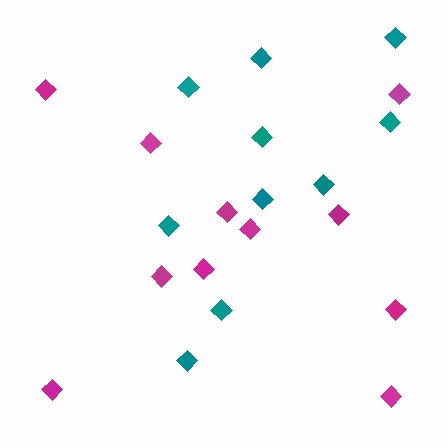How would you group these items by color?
There are 2 groups: one group of magenta diamonds (11) and one group of teal diamonds (10).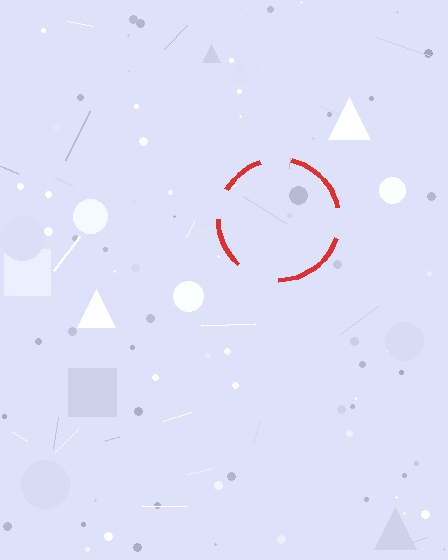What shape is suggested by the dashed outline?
The dashed outline suggests a circle.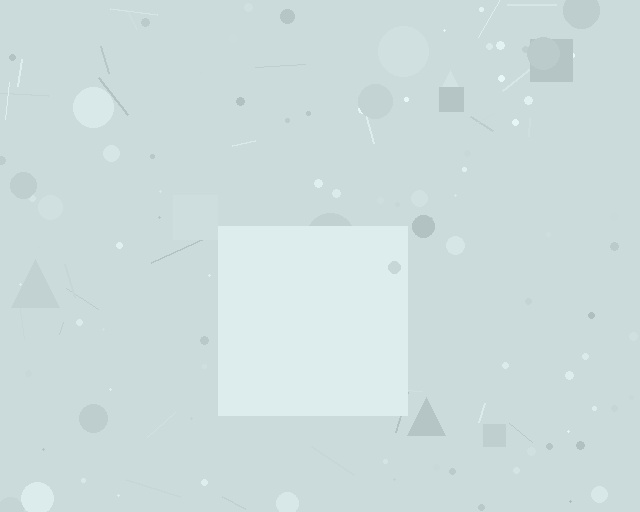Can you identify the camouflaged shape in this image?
The camouflaged shape is a square.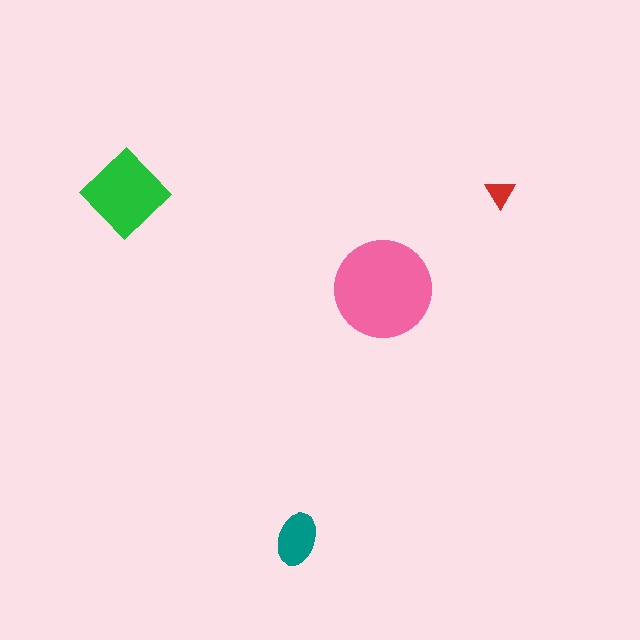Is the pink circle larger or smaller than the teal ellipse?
Larger.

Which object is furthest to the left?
The green diamond is leftmost.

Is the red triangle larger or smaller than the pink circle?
Smaller.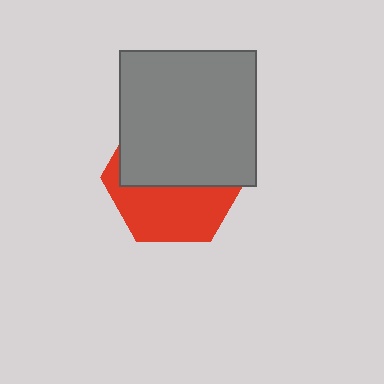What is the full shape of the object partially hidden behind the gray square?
The partially hidden object is a red hexagon.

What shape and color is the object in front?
The object in front is a gray square.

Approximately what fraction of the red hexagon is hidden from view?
Roughly 56% of the red hexagon is hidden behind the gray square.